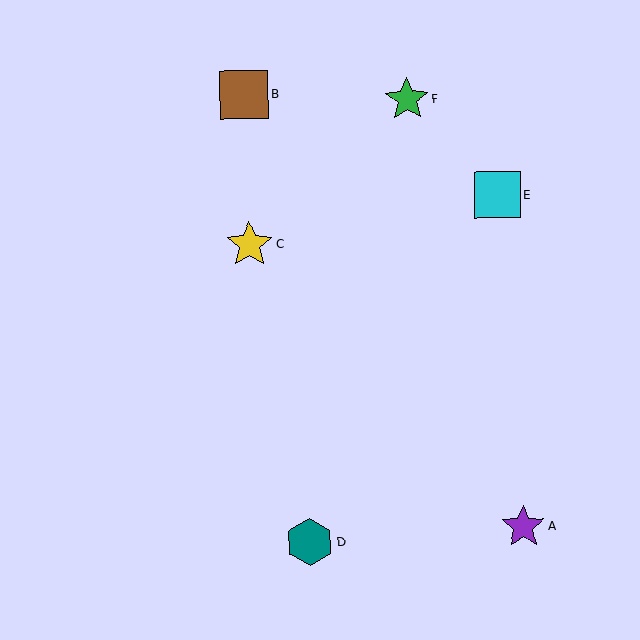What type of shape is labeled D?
Shape D is a teal hexagon.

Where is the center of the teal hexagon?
The center of the teal hexagon is at (310, 542).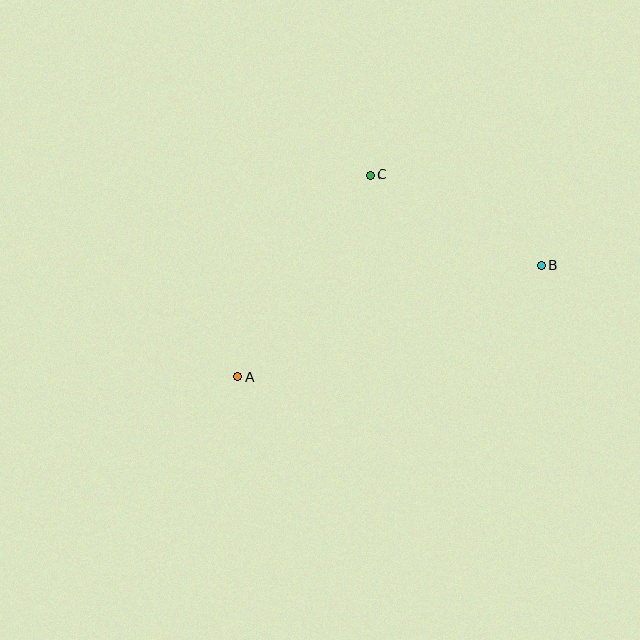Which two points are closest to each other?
Points B and C are closest to each other.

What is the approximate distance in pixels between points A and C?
The distance between A and C is approximately 242 pixels.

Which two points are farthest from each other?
Points A and B are farthest from each other.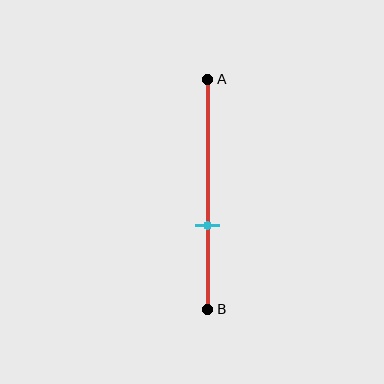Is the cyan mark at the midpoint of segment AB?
No, the mark is at about 65% from A, not at the 50% midpoint.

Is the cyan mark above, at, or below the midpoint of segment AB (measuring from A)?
The cyan mark is below the midpoint of segment AB.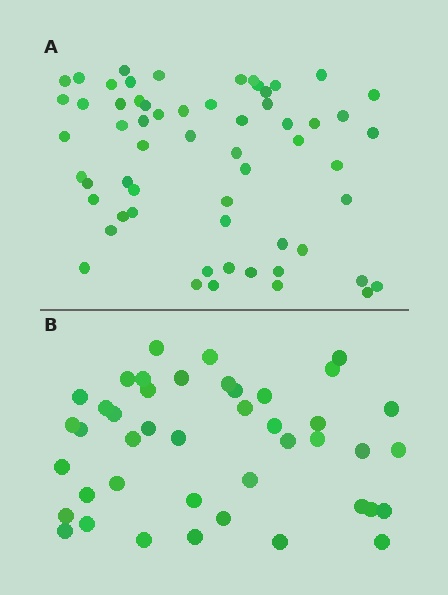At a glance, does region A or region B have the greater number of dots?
Region A (the top region) has more dots.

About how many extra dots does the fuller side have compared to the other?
Region A has approximately 15 more dots than region B.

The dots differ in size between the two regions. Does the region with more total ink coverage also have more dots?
No. Region B has more total ink coverage because its dots are larger, but region A actually contains more individual dots. Total area can be misleading — the number of items is what matters here.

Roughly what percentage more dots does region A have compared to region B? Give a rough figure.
About 40% more.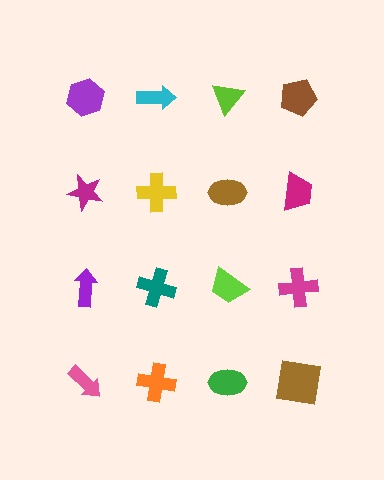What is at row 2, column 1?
A magenta star.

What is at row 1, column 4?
A brown pentagon.